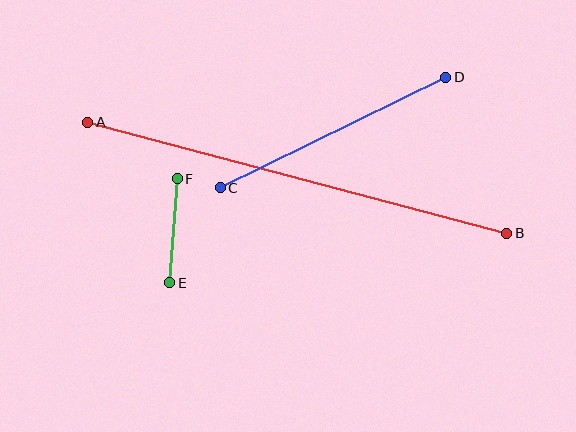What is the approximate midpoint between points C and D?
The midpoint is at approximately (333, 133) pixels.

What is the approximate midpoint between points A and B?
The midpoint is at approximately (297, 178) pixels.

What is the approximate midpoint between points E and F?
The midpoint is at approximately (173, 231) pixels.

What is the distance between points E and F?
The distance is approximately 104 pixels.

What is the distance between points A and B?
The distance is approximately 434 pixels.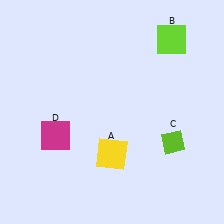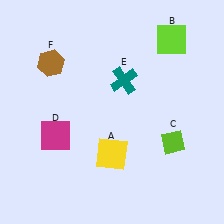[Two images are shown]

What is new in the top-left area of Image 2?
A brown hexagon (F) was added in the top-left area of Image 2.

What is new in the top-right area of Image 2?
A teal cross (E) was added in the top-right area of Image 2.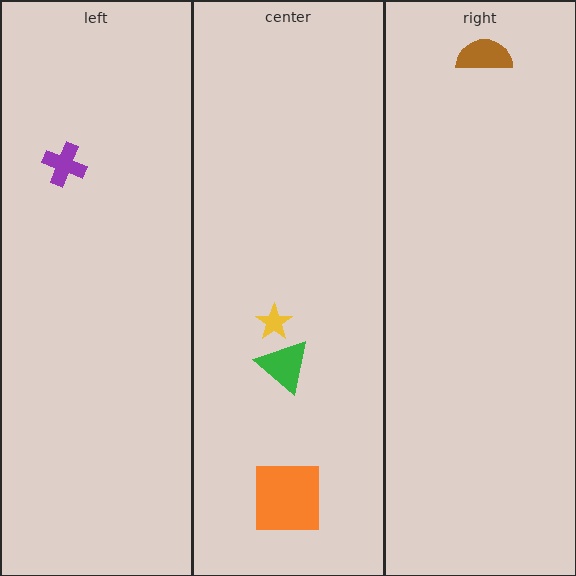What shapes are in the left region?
The purple cross.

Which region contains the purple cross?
The left region.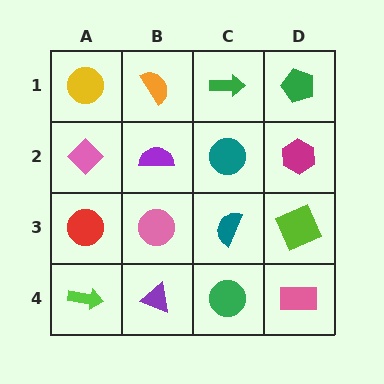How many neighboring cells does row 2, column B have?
4.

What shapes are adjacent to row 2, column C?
A green arrow (row 1, column C), a teal semicircle (row 3, column C), a purple semicircle (row 2, column B), a magenta hexagon (row 2, column D).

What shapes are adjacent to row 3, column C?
A teal circle (row 2, column C), a green circle (row 4, column C), a pink circle (row 3, column B), a lime square (row 3, column D).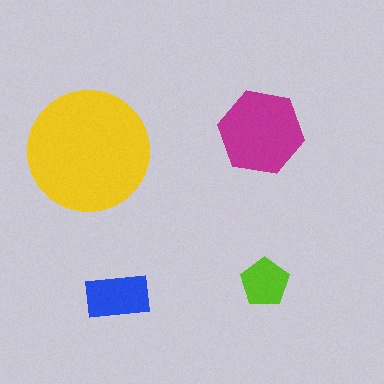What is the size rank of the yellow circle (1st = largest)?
1st.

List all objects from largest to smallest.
The yellow circle, the magenta hexagon, the blue rectangle, the lime pentagon.